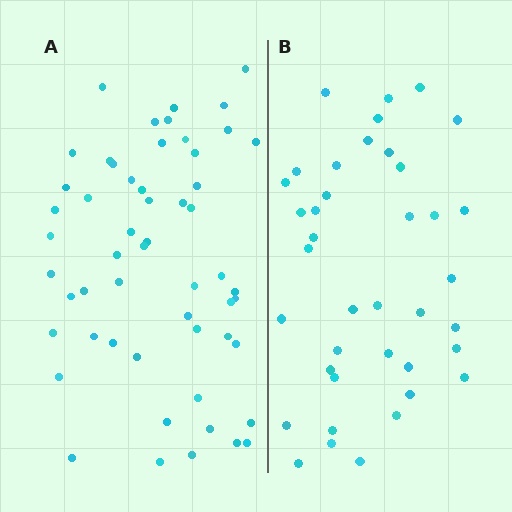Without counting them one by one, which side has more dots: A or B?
Region A (the left region) has more dots.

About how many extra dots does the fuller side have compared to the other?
Region A has approximately 15 more dots than region B.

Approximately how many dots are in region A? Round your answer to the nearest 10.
About 60 dots. (The exact count is 55, which rounds to 60.)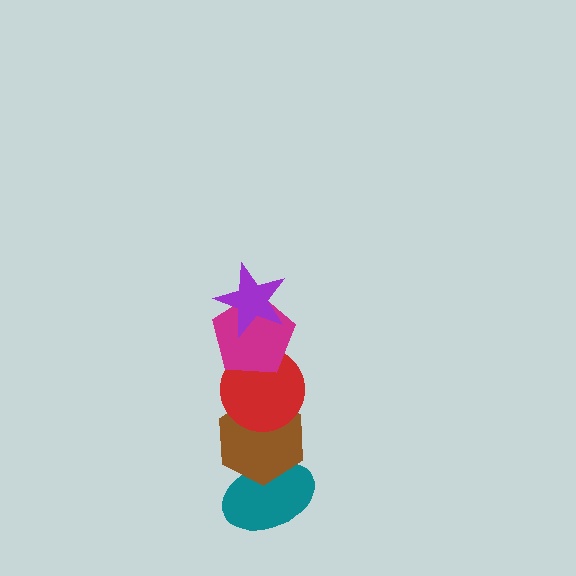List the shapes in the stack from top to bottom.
From top to bottom: the purple star, the magenta pentagon, the red circle, the brown hexagon, the teal ellipse.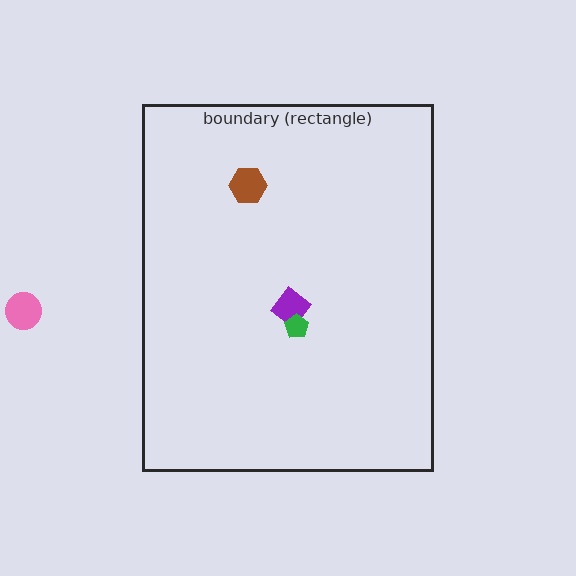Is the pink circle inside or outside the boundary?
Outside.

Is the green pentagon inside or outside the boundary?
Inside.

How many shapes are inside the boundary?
3 inside, 1 outside.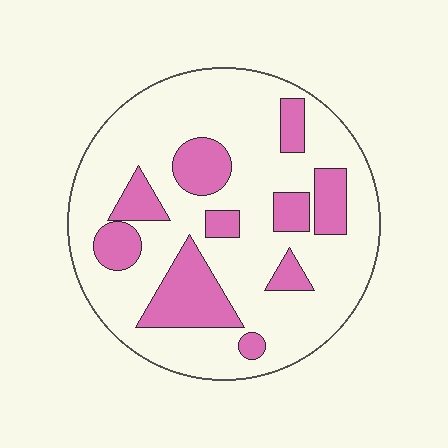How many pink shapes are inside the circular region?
10.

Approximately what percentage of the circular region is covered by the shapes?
Approximately 25%.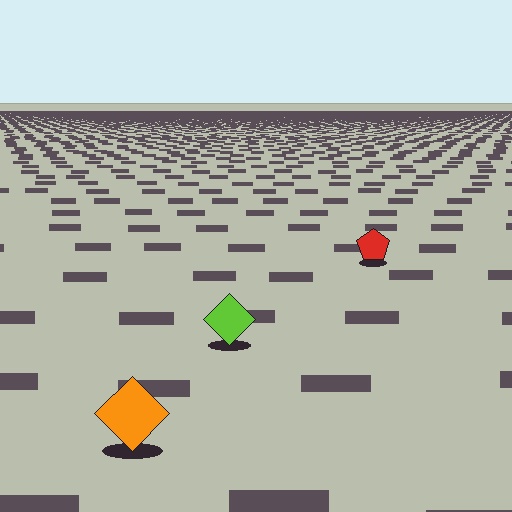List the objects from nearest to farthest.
From nearest to farthest: the orange diamond, the lime diamond, the red pentagon.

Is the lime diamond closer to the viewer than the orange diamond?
No. The orange diamond is closer — you can tell from the texture gradient: the ground texture is coarser near it.